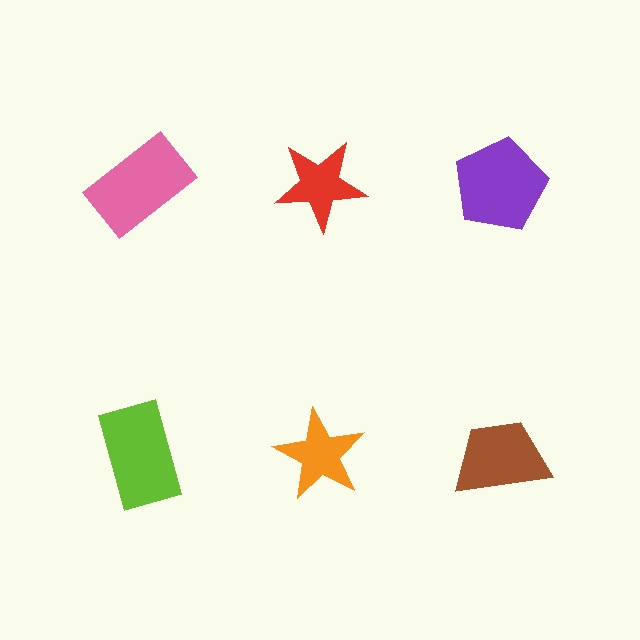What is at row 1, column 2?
A red star.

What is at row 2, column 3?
A brown trapezoid.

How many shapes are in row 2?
3 shapes.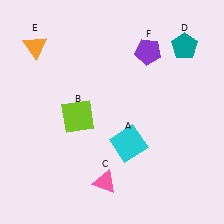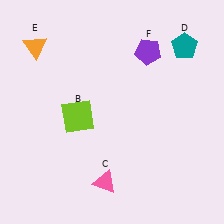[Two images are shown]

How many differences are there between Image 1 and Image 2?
There is 1 difference between the two images.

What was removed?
The cyan square (A) was removed in Image 2.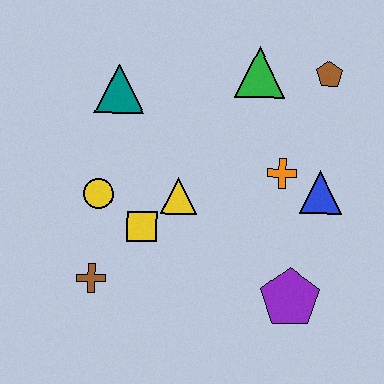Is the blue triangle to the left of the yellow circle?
No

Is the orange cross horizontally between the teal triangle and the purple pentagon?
Yes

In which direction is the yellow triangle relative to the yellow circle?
The yellow triangle is to the right of the yellow circle.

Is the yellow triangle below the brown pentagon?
Yes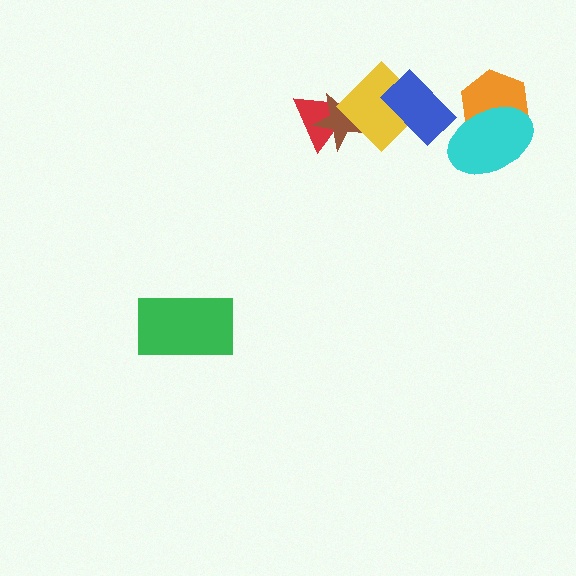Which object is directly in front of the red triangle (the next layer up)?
The brown star is directly in front of the red triangle.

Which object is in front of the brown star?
The yellow diamond is in front of the brown star.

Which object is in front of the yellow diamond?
The blue rectangle is in front of the yellow diamond.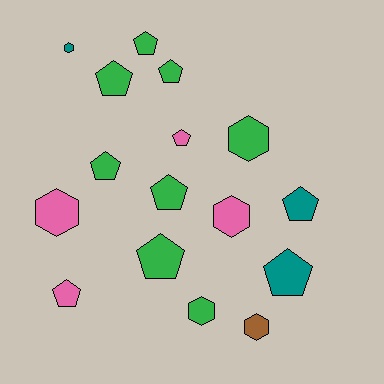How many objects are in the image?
There are 16 objects.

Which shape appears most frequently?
Pentagon, with 10 objects.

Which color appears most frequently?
Green, with 8 objects.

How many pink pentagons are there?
There are 2 pink pentagons.